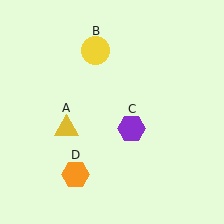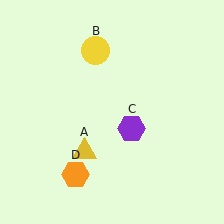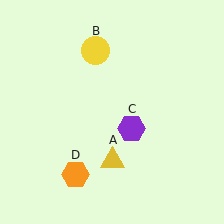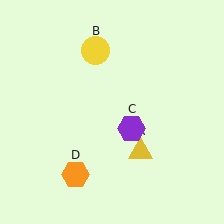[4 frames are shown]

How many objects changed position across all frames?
1 object changed position: yellow triangle (object A).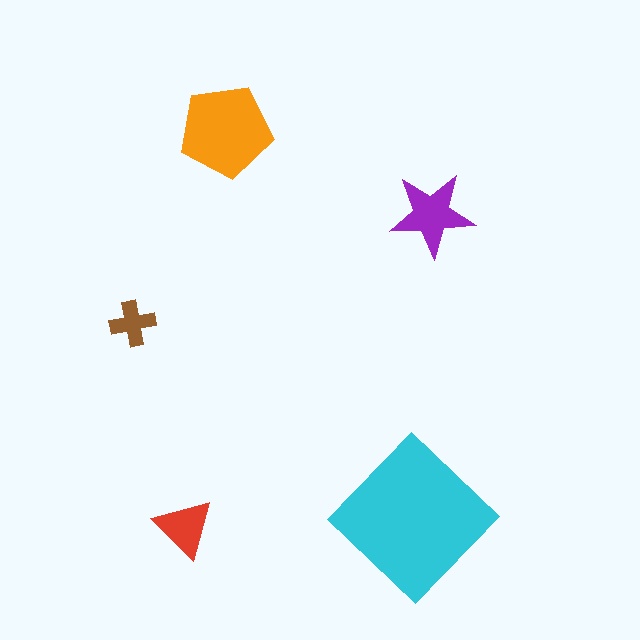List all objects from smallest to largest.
The brown cross, the red triangle, the purple star, the orange pentagon, the cyan diamond.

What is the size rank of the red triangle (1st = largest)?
4th.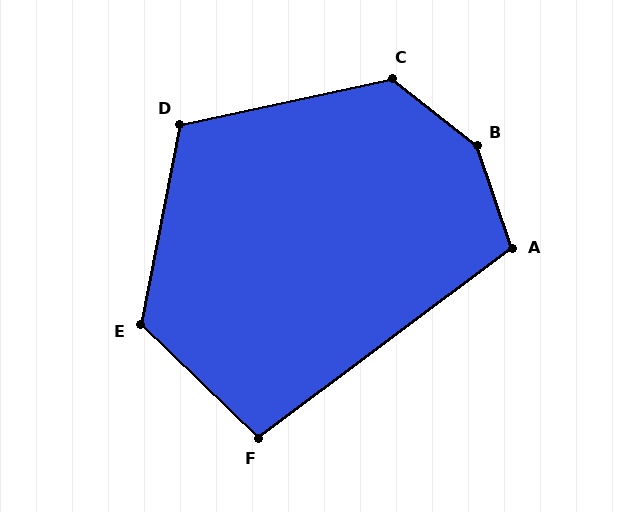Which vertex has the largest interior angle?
B, at approximately 147 degrees.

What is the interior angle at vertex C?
Approximately 129 degrees (obtuse).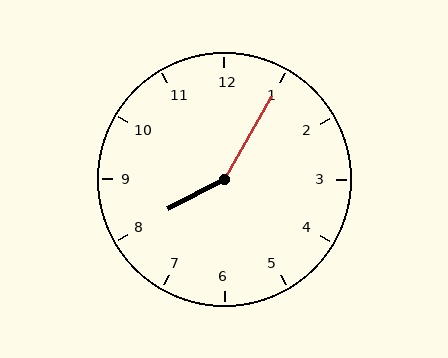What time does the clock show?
8:05.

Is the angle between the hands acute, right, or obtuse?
It is obtuse.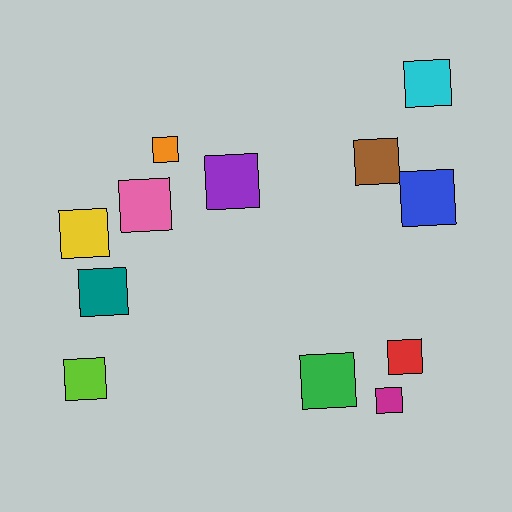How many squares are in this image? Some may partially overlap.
There are 12 squares.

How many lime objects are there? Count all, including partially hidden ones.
There is 1 lime object.